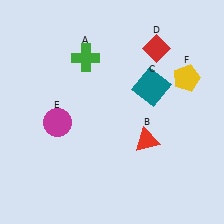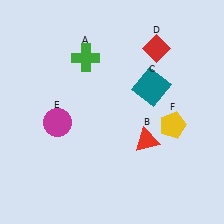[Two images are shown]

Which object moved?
The yellow pentagon (F) moved down.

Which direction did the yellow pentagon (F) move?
The yellow pentagon (F) moved down.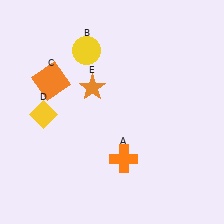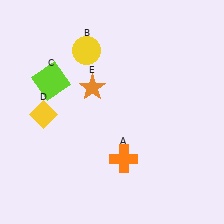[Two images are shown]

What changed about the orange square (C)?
In Image 1, C is orange. In Image 2, it changed to lime.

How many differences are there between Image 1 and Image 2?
There is 1 difference between the two images.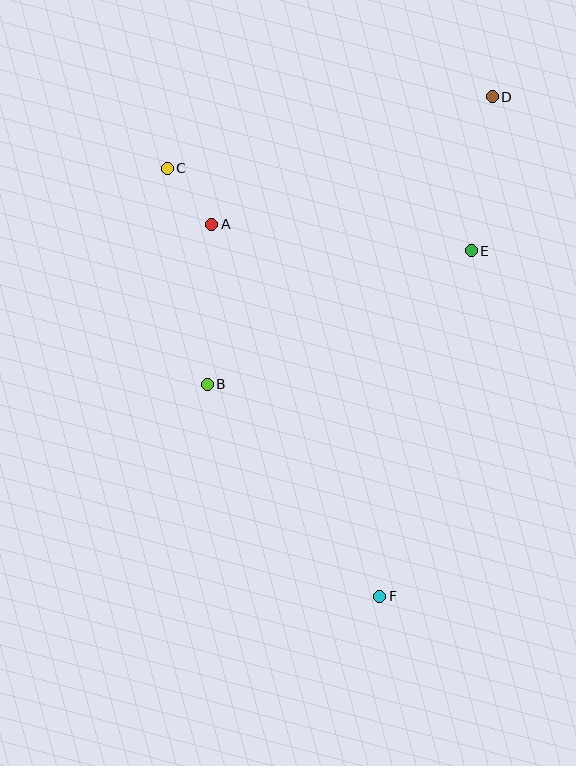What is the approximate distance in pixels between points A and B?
The distance between A and B is approximately 160 pixels.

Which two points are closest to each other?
Points A and C are closest to each other.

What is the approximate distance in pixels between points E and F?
The distance between E and F is approximately 357 pixels.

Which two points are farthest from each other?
Points D and F are farthest from each other.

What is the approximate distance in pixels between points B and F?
The distance between B and F is approximately 273 pixels.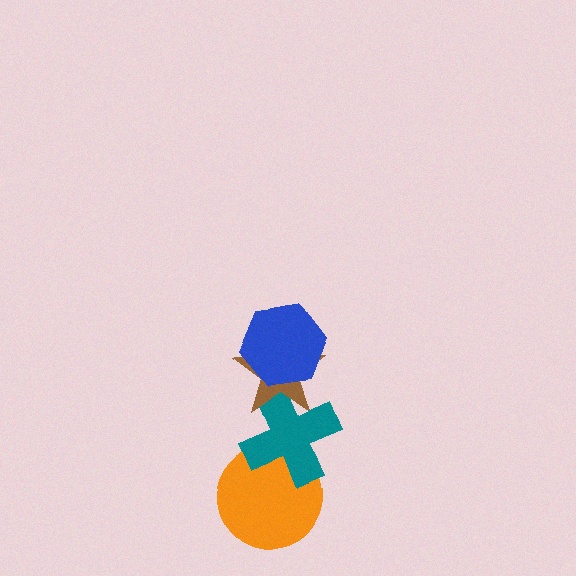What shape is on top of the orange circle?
The teal cross is on top of the orange circle.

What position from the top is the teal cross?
The teal cross is 3rd from the top.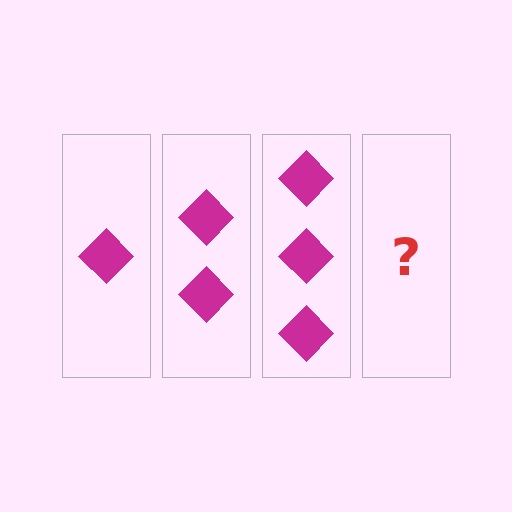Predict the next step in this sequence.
The next step is 4 diamonds.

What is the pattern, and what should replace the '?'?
The pattern is that each step adds one more diamond. The '?' should be 4 diamonds.